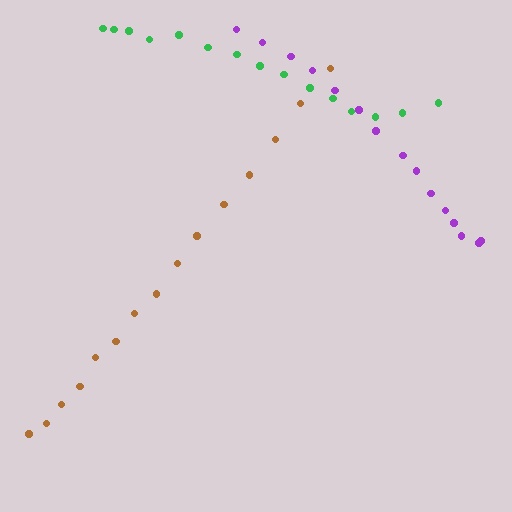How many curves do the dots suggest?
There are 3 distinct paths.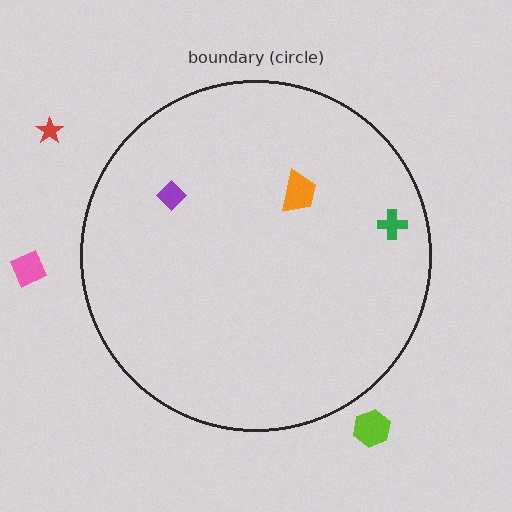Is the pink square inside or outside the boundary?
Outside.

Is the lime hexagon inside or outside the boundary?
Outside.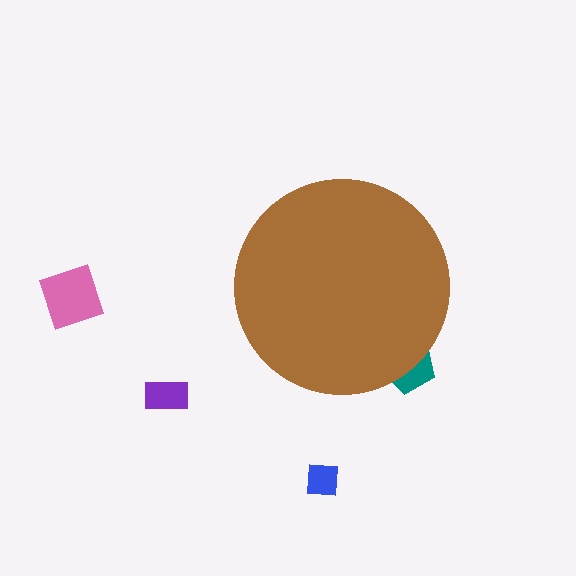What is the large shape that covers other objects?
A brown circle.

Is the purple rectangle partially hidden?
No, the purple rectangle is fully visible.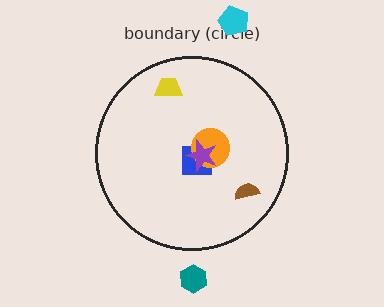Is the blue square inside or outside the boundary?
Inside.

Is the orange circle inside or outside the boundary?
Inside.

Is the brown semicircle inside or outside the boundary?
Inside.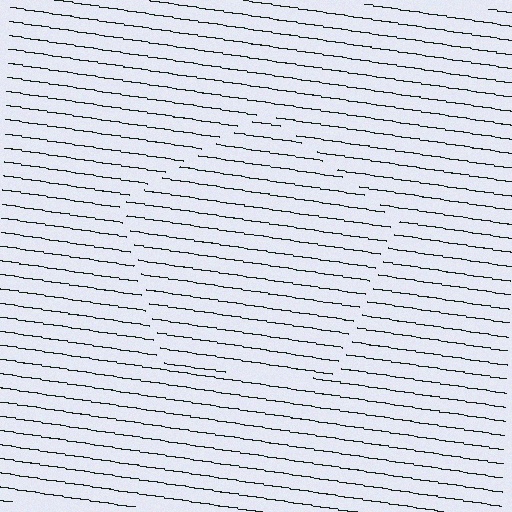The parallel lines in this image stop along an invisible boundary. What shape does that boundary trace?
An illusory pentagon. The interior of the shape contains the same grating, shifted by half a period — the contour is defined by the phase discontinuity where line-ends from the inner and outer gratings abut.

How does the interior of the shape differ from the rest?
The interior of the shape contains the same grating, shifted by half a period — the contour is defined by the phase discontinuity where line-ends from the inner and outer gratings abut.